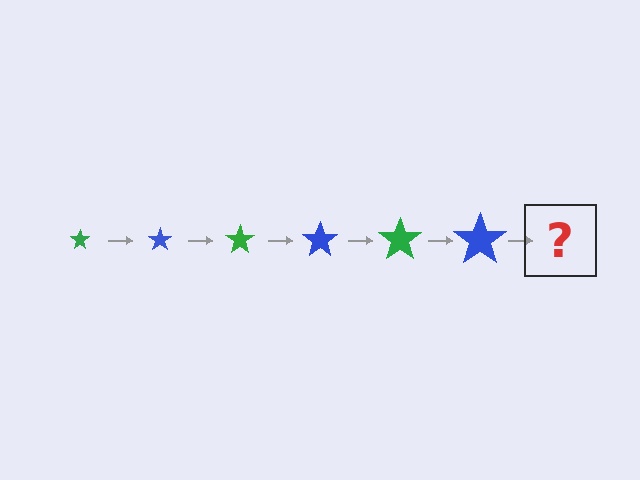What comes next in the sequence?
The next element should be a green star, larger than the previous one.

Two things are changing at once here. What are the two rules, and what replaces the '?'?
The two rules are that the star grows larger each step and the color cycles through green and blue. The '?' should be a green star, larger than the previous one.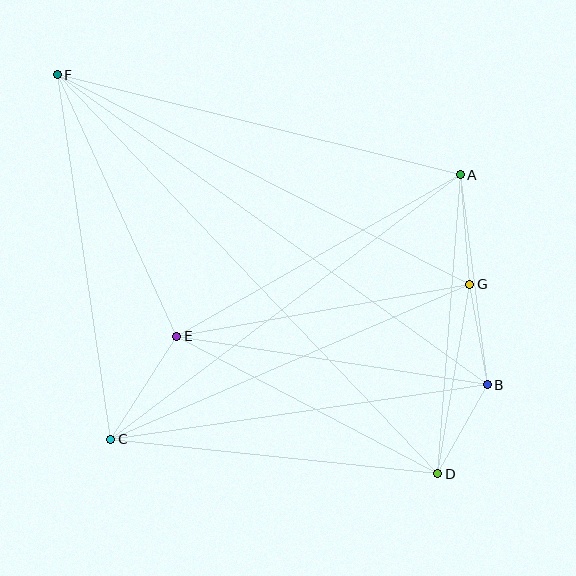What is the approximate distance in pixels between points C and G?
The distance between C and G is approximately 391 pixels.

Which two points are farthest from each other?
Points D and F are farthest from each other.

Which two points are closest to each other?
Points B and G are closest to each other.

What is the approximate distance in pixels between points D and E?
The distance between D and E is approximately 295 pixels.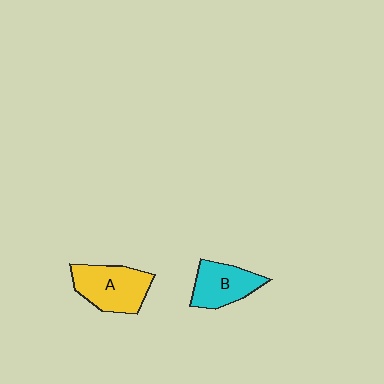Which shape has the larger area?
Shape A (yellow).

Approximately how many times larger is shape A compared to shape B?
Approximately 1.3 times.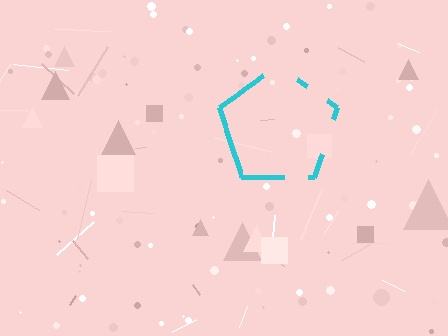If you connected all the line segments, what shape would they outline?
They would outline a pentagon.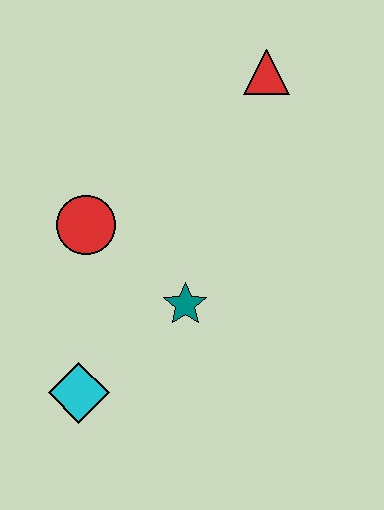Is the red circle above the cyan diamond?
Yes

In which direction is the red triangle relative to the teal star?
The red triangle is above the teal star.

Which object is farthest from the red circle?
The red triangle is farthest from the red circle.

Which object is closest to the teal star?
The red circle is closest to the teal star.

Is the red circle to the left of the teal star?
Yes